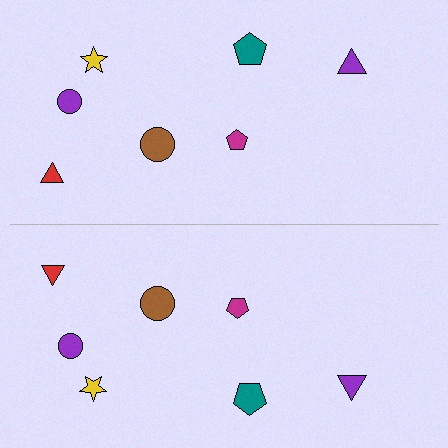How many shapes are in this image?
There are 14 shapes in this image.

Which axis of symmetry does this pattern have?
The pattern has a horizontal axis of symmetry running through the center of the image.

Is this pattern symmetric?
Yes, this pattern has bilateral (reflection) symmetry.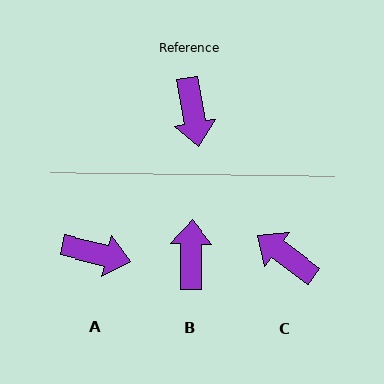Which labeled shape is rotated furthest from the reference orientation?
B, about 170 degrees away.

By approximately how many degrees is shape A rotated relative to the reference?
Approximately 67 degrees counter-clockwise.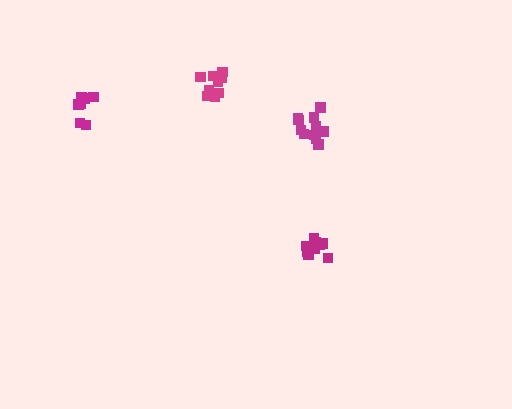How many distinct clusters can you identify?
There are 4 distinct clusters.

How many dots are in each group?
Group 1: 7 dots, Group 2: 11 dots, Group 3: 11 dots, Group 4: 11 dots (40 total).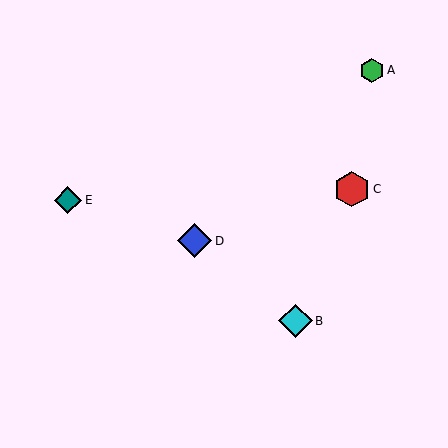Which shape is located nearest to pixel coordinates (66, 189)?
The teal diamond (labeled E) at (68, 200) is nearest to that location.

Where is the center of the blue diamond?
The center of the blue diamond is at (195, 241).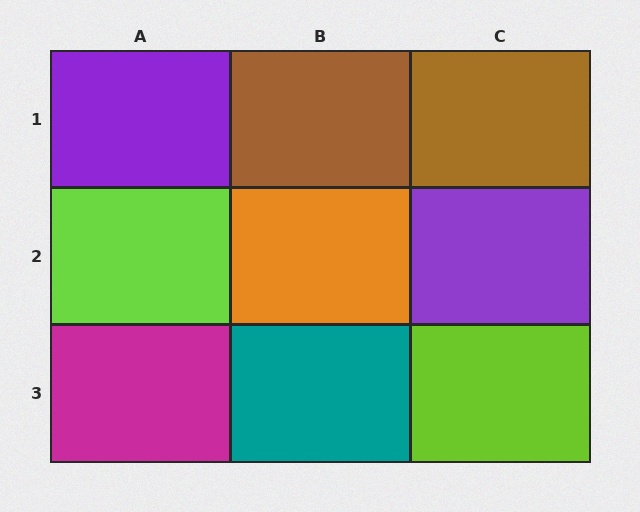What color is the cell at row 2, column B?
Orange.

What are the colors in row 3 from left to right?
Magenta, teal, lime.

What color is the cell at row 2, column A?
Lime.